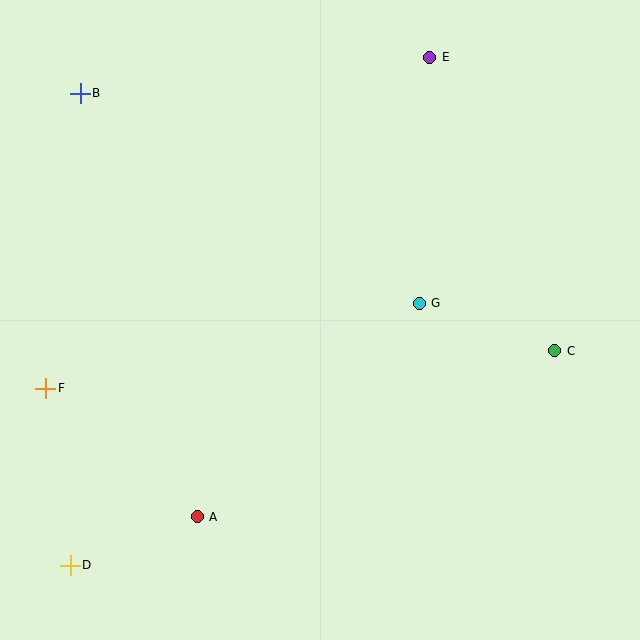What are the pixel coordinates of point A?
Point A is at (197, 517).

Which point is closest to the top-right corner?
Point E is closest to the top-right corner.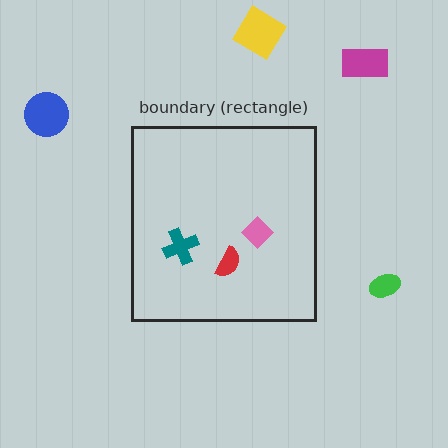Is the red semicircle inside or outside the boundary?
Inside.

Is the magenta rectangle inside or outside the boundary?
Outside.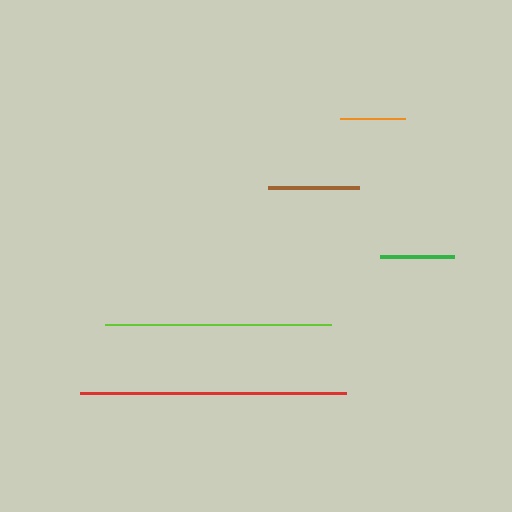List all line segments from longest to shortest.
From longest to shortest: red, lime, brown, green, orange.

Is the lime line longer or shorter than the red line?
The red line is longer than the lime line.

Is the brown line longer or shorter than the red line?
The red line is longer than the brown line.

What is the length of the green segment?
The green segment is approximately 74 pixels long.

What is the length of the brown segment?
The brown segment is approximately 91 pixels long.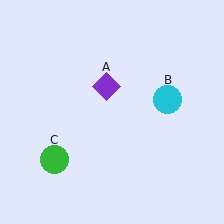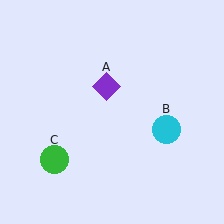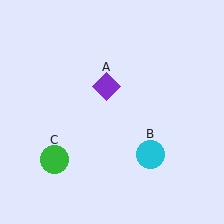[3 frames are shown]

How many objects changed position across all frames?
1 object changed position: cyan circle (object B).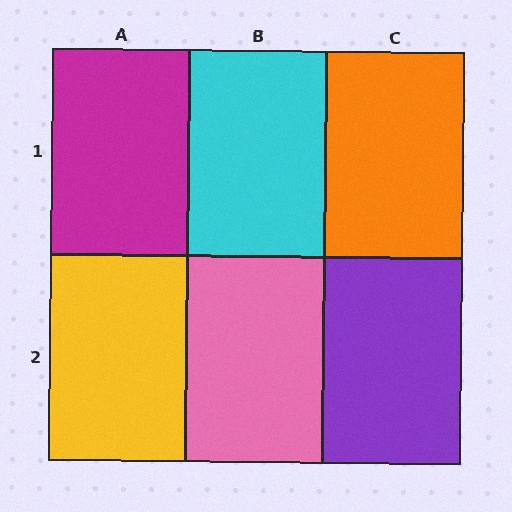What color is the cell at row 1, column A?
Magenta.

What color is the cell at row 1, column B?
Cyan.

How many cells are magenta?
1 cell is magenta.